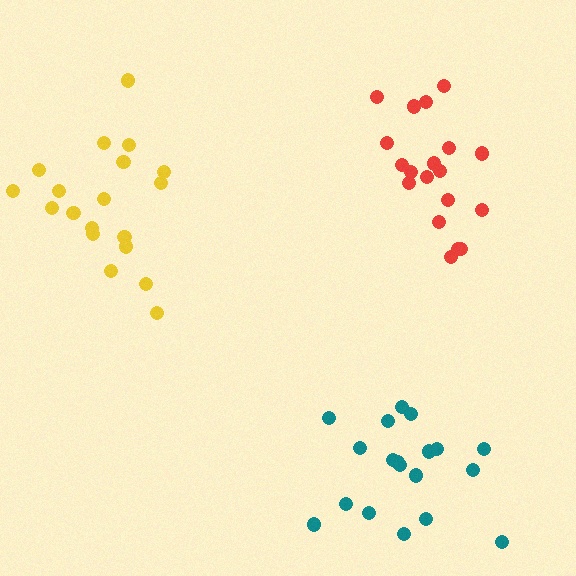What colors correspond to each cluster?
The clusters are colored: teal, yellow, red.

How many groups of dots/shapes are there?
There are 3 groups.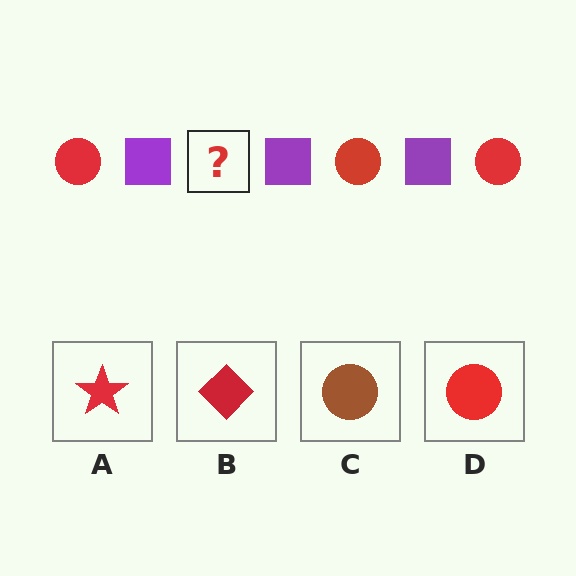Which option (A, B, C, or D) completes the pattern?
D.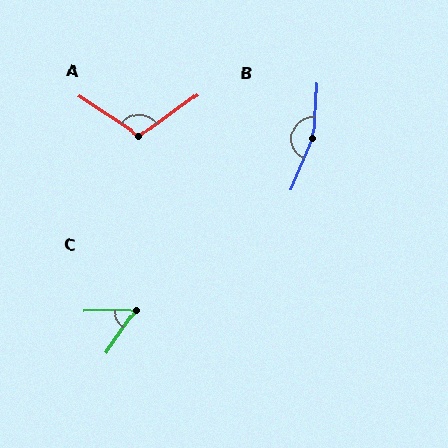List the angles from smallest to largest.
C (55°), A (111°), B (161°).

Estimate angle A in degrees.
Approximately 111 degrees.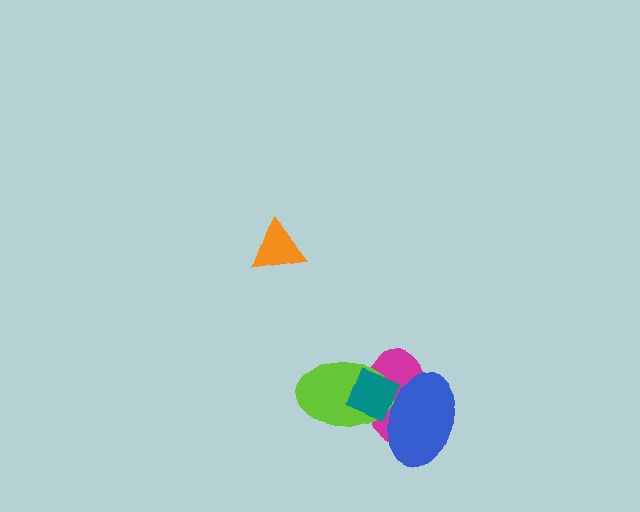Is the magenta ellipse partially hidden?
Yes, it is partially covered by another shape.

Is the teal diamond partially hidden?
Yes, it is partially covered by another shape.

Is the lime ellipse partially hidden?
Yes, it is partially covered by another shape.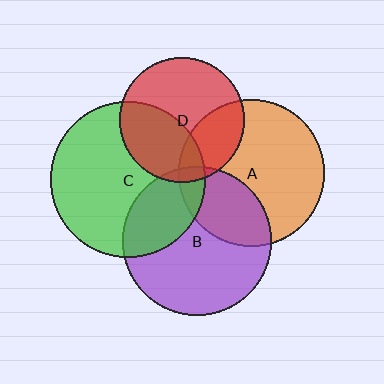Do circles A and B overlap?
Yes.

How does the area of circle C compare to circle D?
Approximately 1.6 times.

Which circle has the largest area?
Circle C (green).